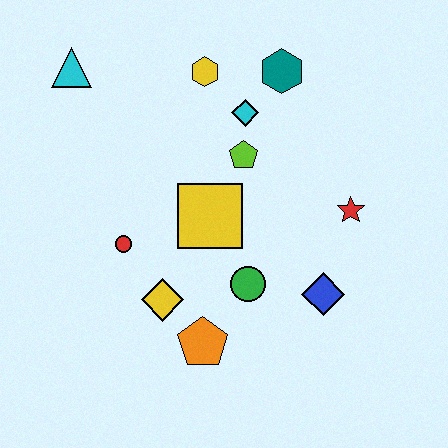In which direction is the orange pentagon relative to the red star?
The orange pentagon is to the left of the red star.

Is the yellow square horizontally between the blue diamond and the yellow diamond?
Yes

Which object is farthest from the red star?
The cyan triangle is farthest from the red star.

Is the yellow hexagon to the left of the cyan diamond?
Yes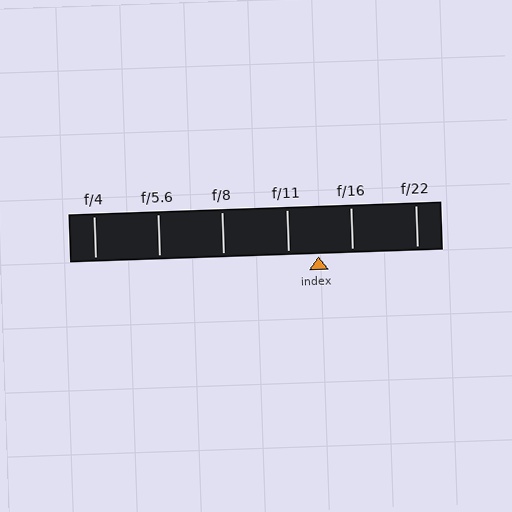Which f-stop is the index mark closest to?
The index mark is closest to f/11.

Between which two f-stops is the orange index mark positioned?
The index mark is between f/11 and f/16.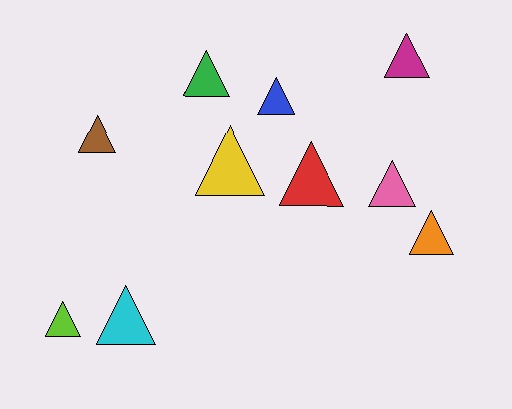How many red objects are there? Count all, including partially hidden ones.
There is 1 red object.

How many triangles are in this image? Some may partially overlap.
There are 10 triangles.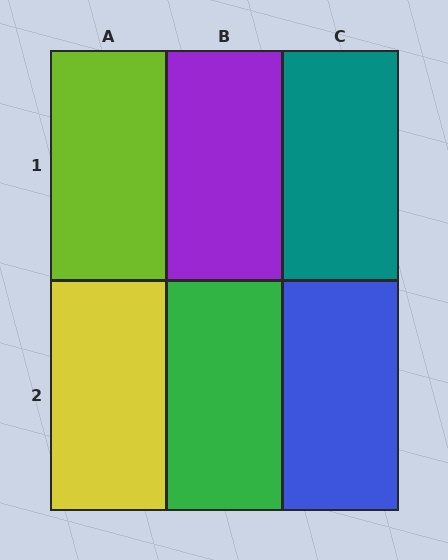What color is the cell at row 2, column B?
Green.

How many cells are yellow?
1 cell is yellow.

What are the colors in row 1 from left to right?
Lime, purple, teal.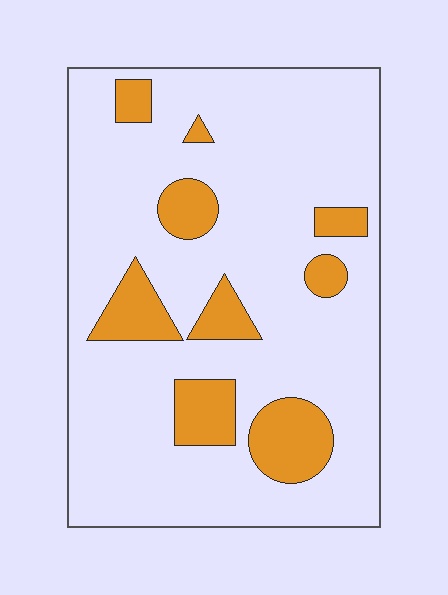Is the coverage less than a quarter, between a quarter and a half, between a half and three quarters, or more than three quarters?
Less than a quarter.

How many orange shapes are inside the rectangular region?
9.